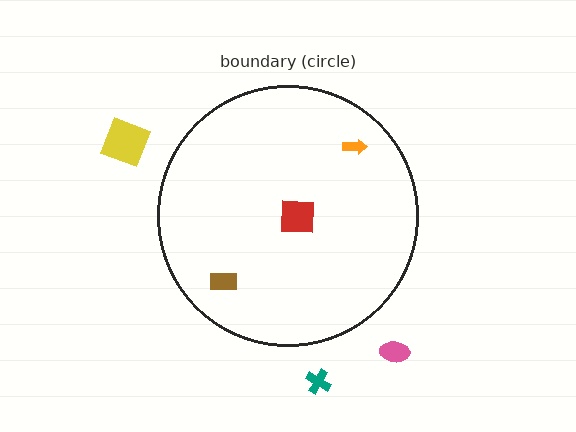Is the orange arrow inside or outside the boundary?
Inside.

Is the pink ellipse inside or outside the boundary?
Outside.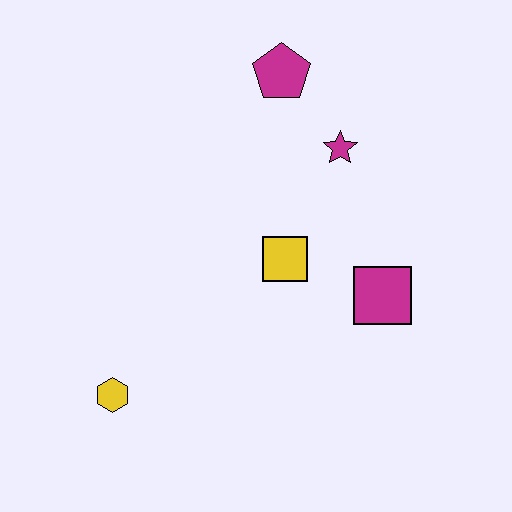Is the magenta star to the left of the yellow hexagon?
No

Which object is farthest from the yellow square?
The yellow hexagon is farthest from the yellow square.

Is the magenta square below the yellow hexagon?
No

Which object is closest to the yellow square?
The magenta square is closest to the yellow square.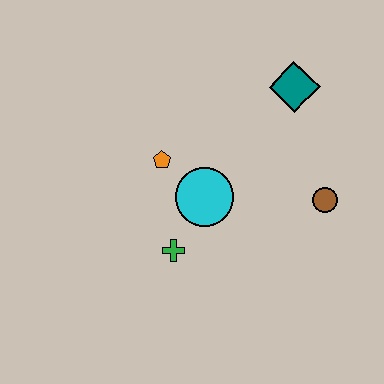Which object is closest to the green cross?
The cyan circle is closest to the green cross.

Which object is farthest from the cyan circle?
The teal diamond is farthest from the cyan circle.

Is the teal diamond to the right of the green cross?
Yes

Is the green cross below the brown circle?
Yes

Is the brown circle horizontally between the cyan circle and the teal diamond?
No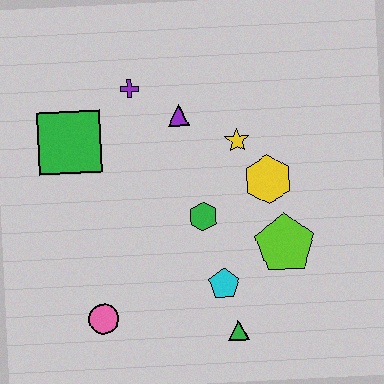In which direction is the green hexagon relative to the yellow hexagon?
The green hexagon is to the left of the yellow hexagon.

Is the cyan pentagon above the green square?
No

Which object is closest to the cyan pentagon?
The green triangle is closest to the cyan pentagon.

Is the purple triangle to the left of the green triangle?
Yes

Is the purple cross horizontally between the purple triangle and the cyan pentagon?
No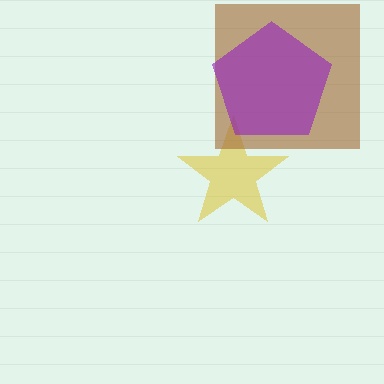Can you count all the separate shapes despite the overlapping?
Yes, there are 3 separate shapes.